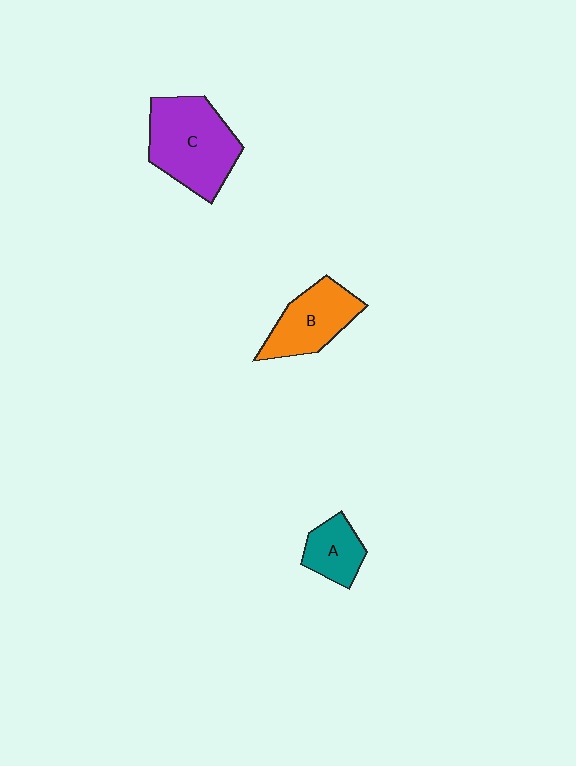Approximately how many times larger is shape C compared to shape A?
Approximately 2.2 times.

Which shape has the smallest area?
Shape A (teal).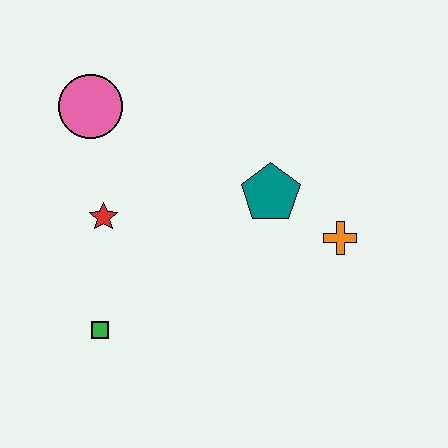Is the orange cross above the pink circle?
No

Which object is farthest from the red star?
The orange cross is farthest from the red star.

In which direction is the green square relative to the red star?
The green square is below the red star.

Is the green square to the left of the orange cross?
Yes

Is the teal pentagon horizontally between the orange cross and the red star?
Yes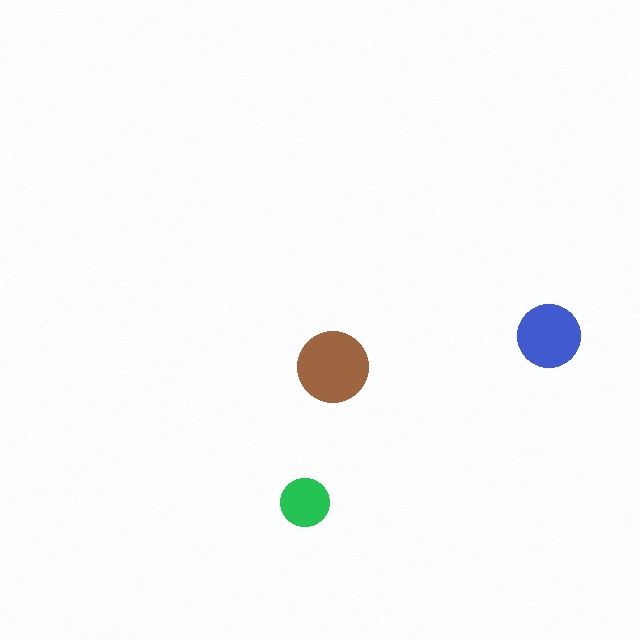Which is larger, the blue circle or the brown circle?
The brown one.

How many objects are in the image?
There are 3 objects in the image.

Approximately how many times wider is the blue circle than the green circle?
About 1.5 times wider.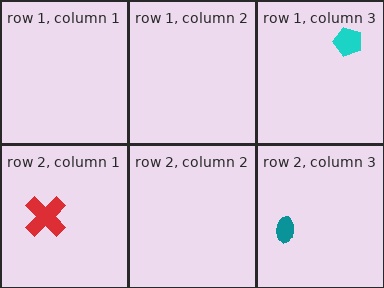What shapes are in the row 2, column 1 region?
The red cross.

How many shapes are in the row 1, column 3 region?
1.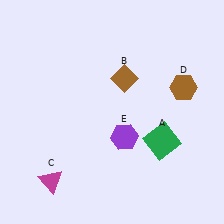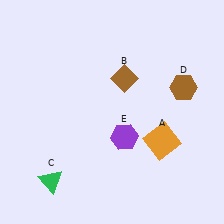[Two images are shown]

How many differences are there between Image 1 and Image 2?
There are 2 differences between the two images.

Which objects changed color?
A changed from green to orange. C changed from magenta to green.